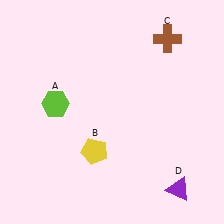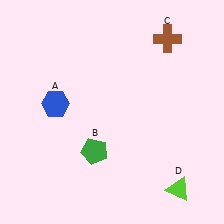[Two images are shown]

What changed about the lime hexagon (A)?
In Image 1, A is lime. In Image 2, it changed to blue.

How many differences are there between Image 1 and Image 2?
There are 3 differences between the two images.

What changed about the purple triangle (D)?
In Image 1, D is purple. In Image 2, it changed to lime.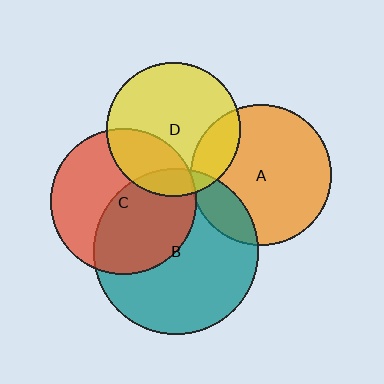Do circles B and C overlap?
Yes.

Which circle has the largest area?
Circle B (teal).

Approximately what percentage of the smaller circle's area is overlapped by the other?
Approximately 50%.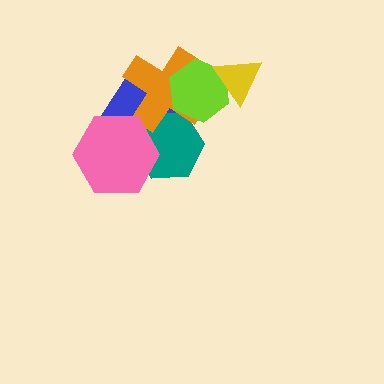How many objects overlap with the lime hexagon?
3 objects overlap with the lime hexagon.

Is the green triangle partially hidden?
Yes, it is partially covered by another shape.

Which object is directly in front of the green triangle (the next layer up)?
The teal hexagon is directly in front of the green triangle.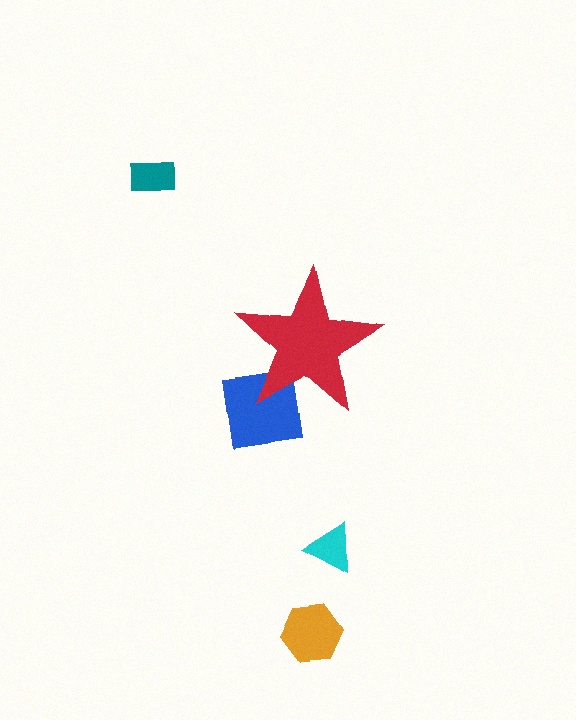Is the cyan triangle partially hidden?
No, the cyan triangle is fully visible.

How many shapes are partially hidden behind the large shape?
1 shape is partially hidden.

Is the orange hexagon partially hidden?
No, the orange hexagon is fully visible.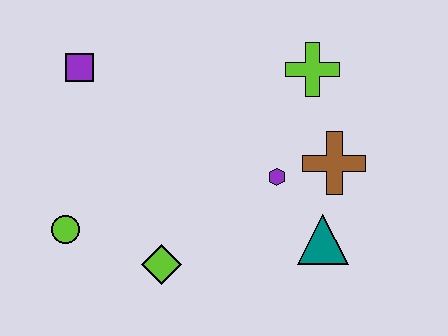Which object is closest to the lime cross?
The brown cross is closest to the lime cross.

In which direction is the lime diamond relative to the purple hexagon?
The lime diamond is to the left of the purple hexagon.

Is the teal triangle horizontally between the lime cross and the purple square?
No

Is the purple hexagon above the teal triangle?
Yes